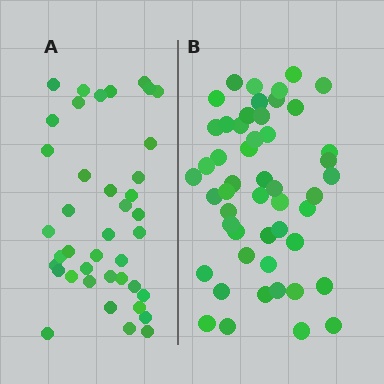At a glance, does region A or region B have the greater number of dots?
Region B (the right region) has more dots.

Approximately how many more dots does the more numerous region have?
Region B has roughly 10 or so more dots than region A.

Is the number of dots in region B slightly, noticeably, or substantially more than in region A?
Region B has noticeably more, but not dramatically so. The ratio is roughly 1.2 to 1.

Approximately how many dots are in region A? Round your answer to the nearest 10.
About 40 dots.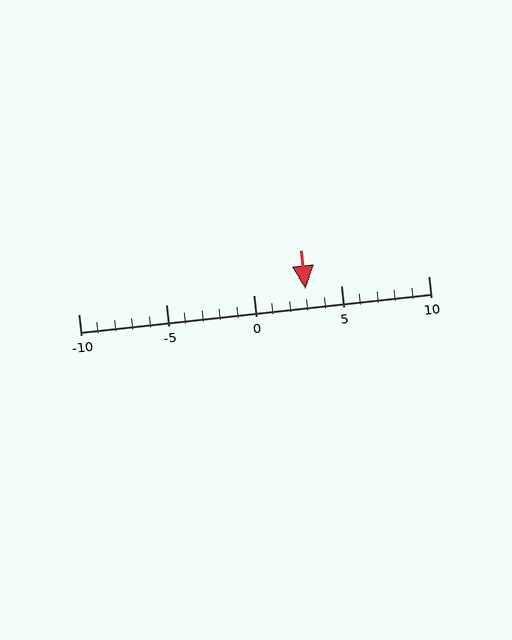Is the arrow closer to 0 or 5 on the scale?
The arrow is closer to 5.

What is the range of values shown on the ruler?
The ruler shows values from -10 to 10.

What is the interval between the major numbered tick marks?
The major tick marks are spaced 5 units apart.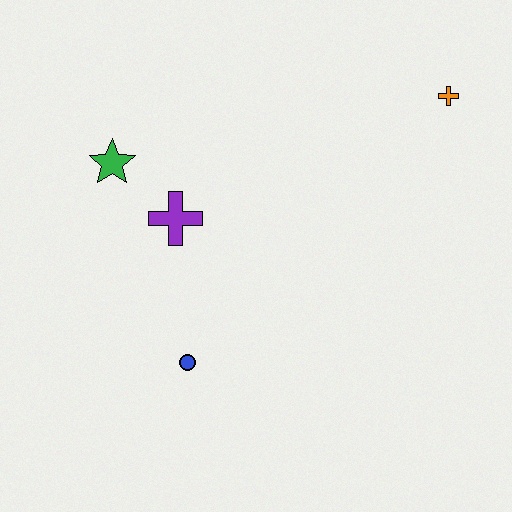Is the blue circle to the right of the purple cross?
Yes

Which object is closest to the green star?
The purple cross is closest to the green star.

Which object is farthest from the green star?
The orange cross is farthest from the green star.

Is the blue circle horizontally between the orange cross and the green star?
Yes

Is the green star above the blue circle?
Yes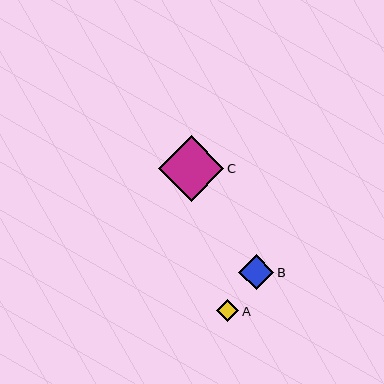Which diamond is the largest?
Diamond C is the largest with a size of approximately 66 pixels.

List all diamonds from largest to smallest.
From largest to smallest: C, B, A.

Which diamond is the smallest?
Diamond A is the smallest with a size of approximately 22 pixels.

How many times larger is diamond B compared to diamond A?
Diamond B is approximately 1.6 times the size of diamond A.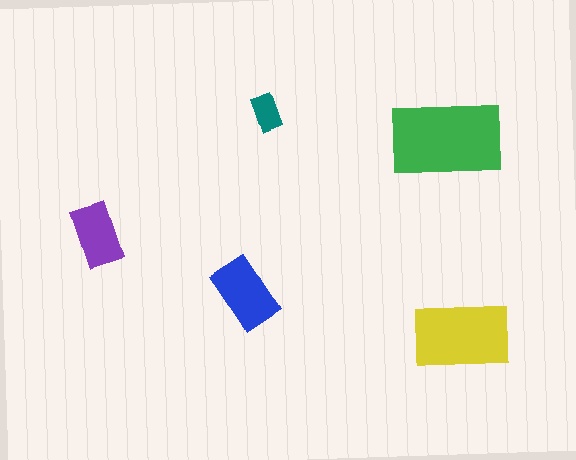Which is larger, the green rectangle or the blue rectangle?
The green one.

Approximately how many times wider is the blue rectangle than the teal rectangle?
About 2 times wider.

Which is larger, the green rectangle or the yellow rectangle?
The green one.